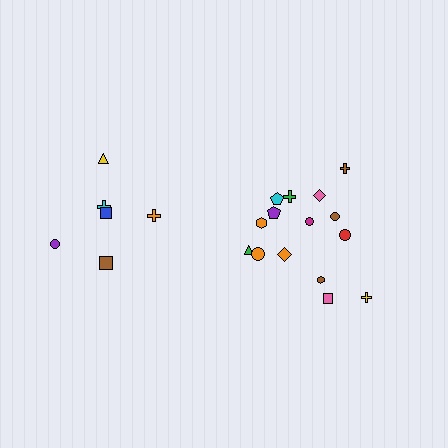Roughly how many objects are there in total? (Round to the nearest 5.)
Roughly 20 objects in total.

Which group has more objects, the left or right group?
The right group.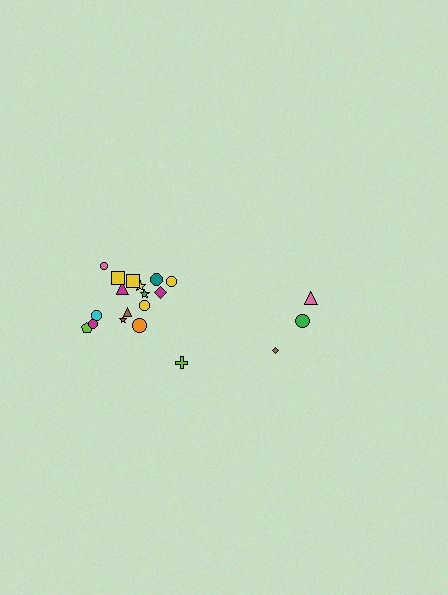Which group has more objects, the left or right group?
The left group.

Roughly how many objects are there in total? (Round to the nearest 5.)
Roughly 20 objects in total.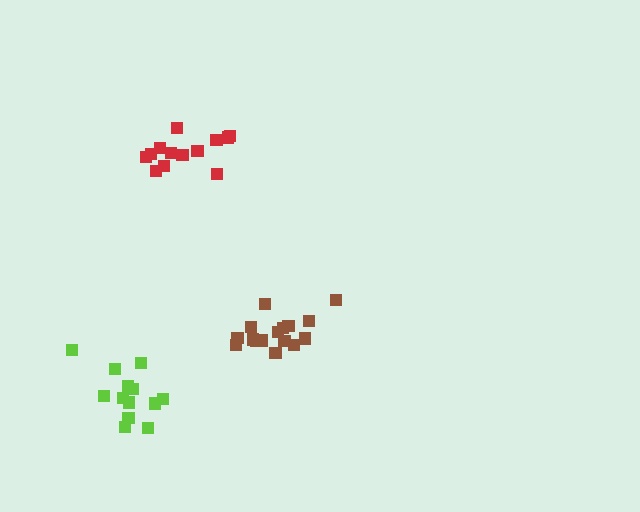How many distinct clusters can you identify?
There are 3 distinct clusters.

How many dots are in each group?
Group 1: 13 dots, Group 2: 13 dots, Group 3: 16 dots (42 total).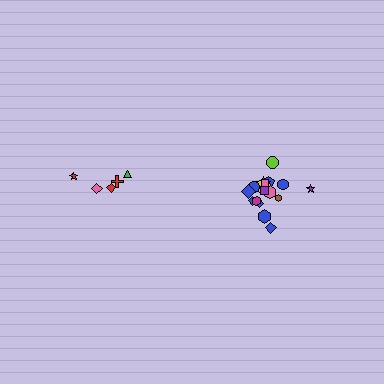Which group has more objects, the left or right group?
The right group.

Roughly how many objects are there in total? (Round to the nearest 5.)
Roughly 25 objects in total.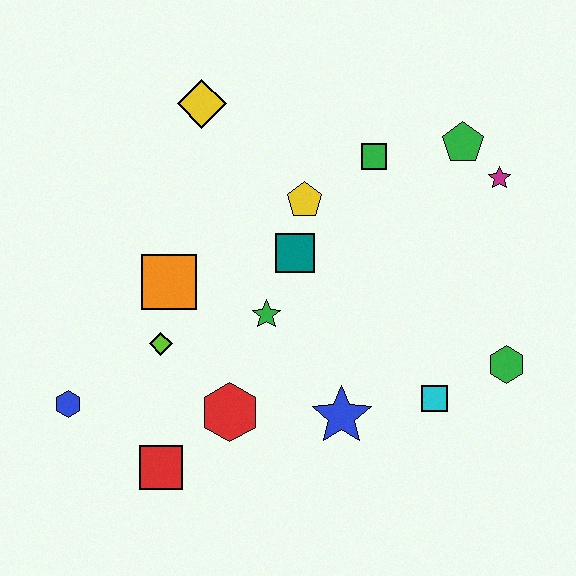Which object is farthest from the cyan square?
The yellow diamond is farthest from the cyan square.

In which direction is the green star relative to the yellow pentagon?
The green star is below the yellow pentagon.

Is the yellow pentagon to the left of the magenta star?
Yes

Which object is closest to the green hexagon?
The cyan square is closest to the green hexagon.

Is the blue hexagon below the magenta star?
Yes